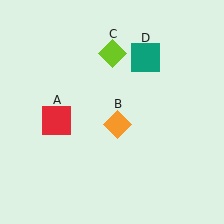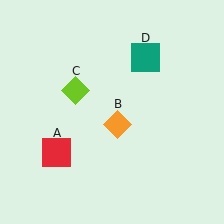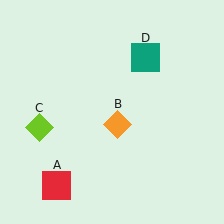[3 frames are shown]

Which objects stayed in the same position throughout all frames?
Orange diamond (object B) and teal square (object D) remained stationary.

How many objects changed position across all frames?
2 objects changed position: red square (object A), lime diamond (object C).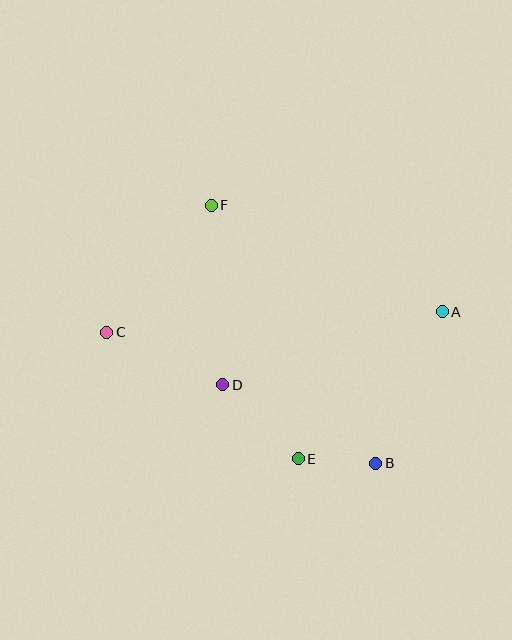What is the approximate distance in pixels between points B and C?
The distance between B and C is approximately 299 pixels.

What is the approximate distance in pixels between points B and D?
The distance between B and D is approximately 172 pixels.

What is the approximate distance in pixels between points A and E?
The distance between A and E is approximately 206 pixels.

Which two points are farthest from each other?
Points A and C are farthest from each other.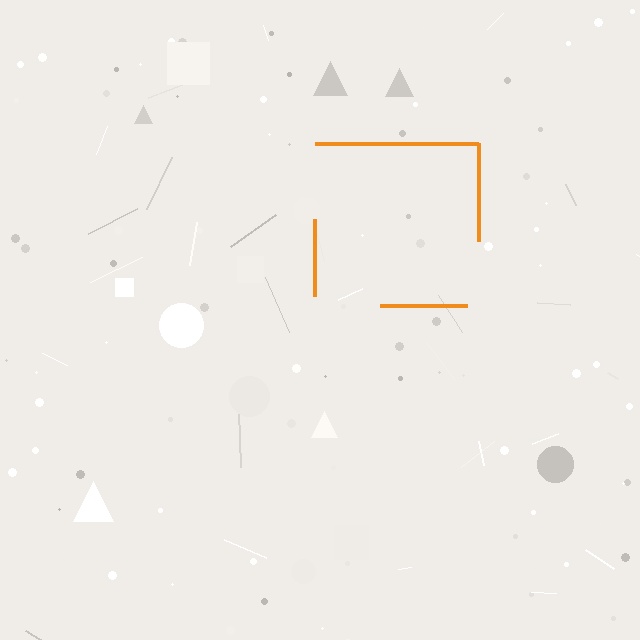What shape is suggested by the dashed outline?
The dashed outline suggests a square.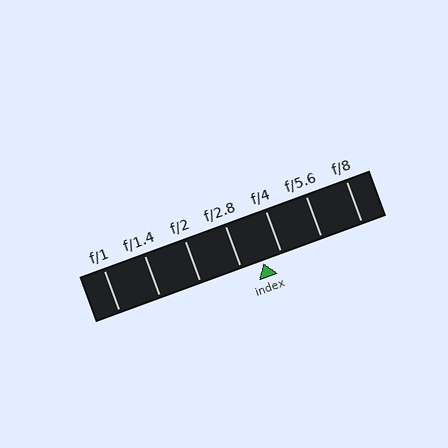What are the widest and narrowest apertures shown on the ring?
The widest aperture shown is f/1 and the narrowest is f/8.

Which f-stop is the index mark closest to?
The index mark is closest to f/4.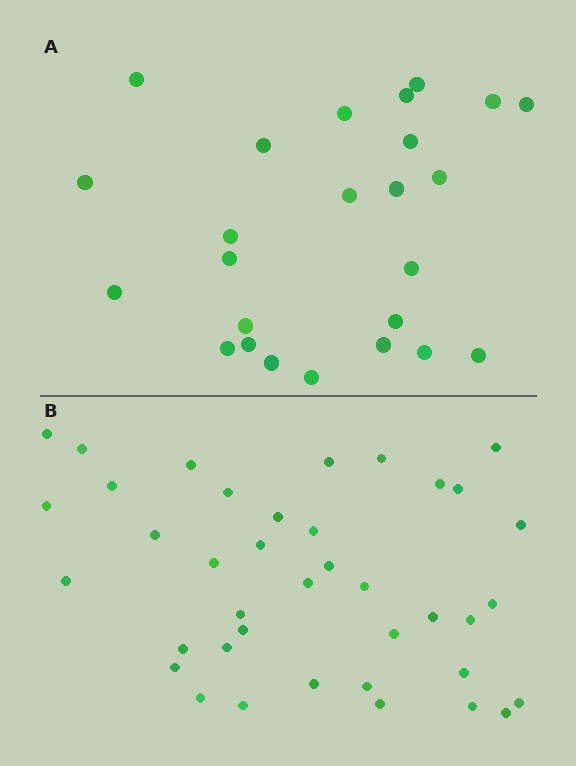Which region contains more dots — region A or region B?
Region B (the bottom region) has more dots.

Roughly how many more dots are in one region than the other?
Region B has approximately 15 more dots than region A.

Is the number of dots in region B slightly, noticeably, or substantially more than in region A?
Region B has substantially more. The ratio is roughly 1.6 to 1.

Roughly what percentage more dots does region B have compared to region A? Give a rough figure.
About 55% more.